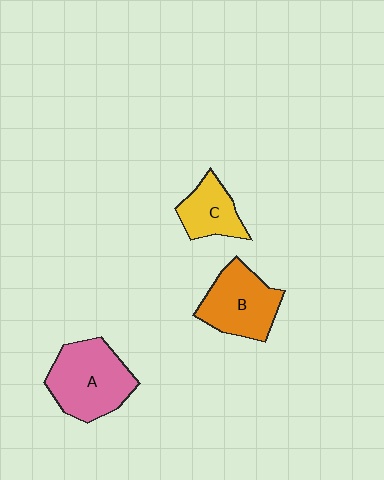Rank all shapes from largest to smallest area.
From largest to smallest: A (pink), B (orange), C (yellow).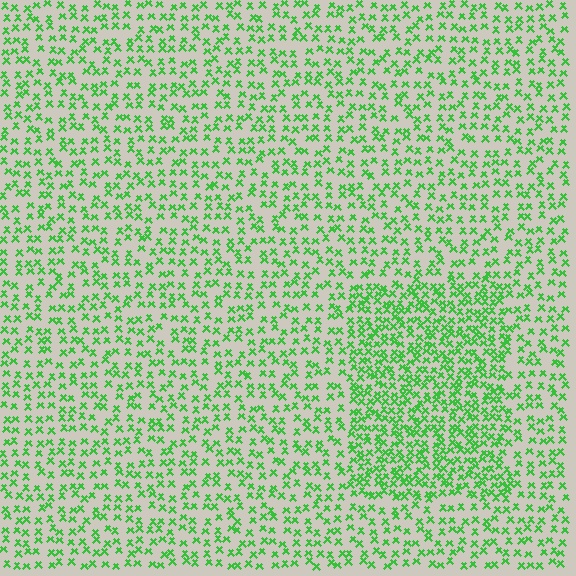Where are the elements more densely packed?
The elements are more densely packed inside the rectangle boundary.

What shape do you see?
I see a rectangle.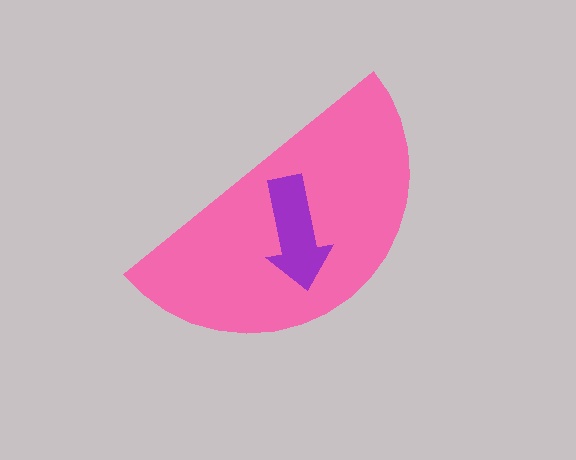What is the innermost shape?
The purple arrow.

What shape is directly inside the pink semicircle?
The purple arrow.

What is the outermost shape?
The pink semicircle.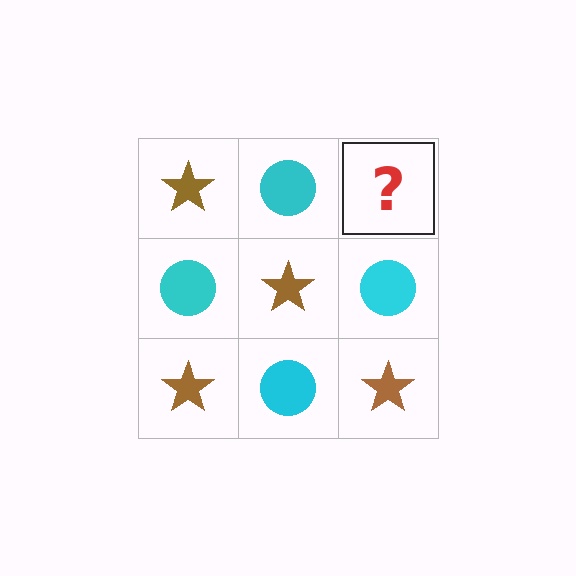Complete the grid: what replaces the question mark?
The question mark should be replaced with a brown star.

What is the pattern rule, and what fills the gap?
The rule is that it alternates brown star and cyan circle in a checkerboard pattern. The gap should be filled with a brown star.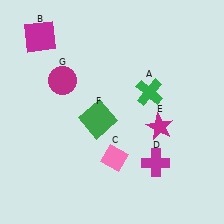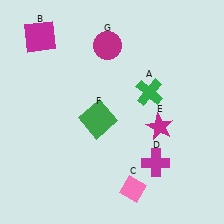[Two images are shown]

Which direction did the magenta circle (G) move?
The magenta circle (G) moved right.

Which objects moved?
The objects that moved are: the pink diamond (C), the magenta circle (G).